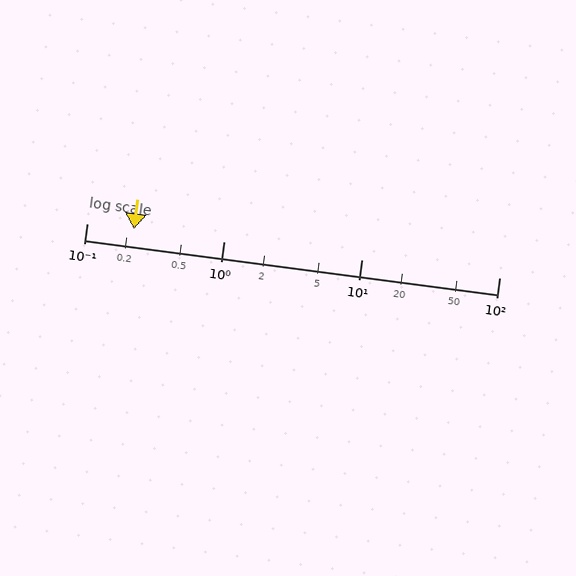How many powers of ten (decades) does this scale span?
The scale spans 3 decades, from 0.1 to 100.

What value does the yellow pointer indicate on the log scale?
The pointer indicates approximately 0.22.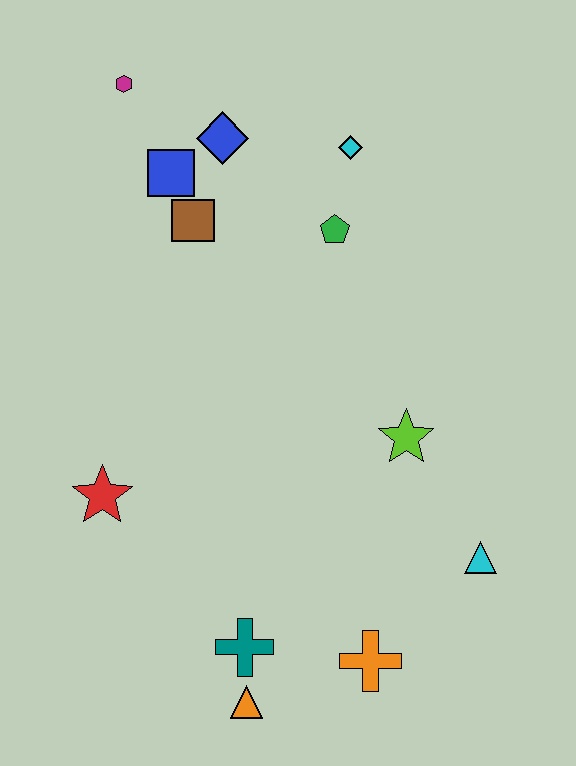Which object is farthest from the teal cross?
The magenta hexagon is farthest from the teal cross.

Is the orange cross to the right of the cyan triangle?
No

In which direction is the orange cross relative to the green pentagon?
The orange cross is below the green pentagon.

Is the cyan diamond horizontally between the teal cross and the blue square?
No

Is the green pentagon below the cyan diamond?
Yes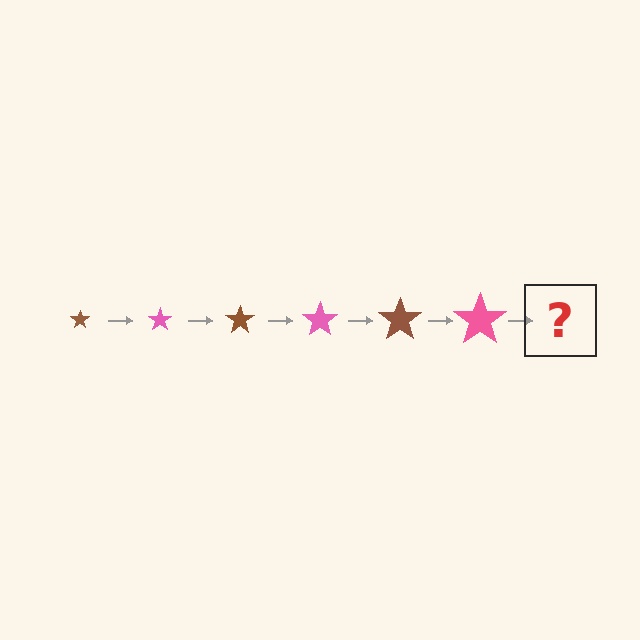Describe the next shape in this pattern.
It should be a brown star, larger than the previous one.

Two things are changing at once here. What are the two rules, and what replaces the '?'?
The two rules are that the star grows larger each step and the color cycles through brown and pink. The '?' should be a brown star, larger than the previous one.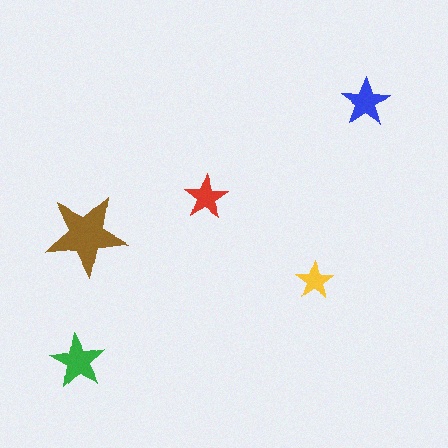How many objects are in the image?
There are 5 objects in the image.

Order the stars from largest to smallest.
the brown one, the green one, the blue one, the red one, the yellow one.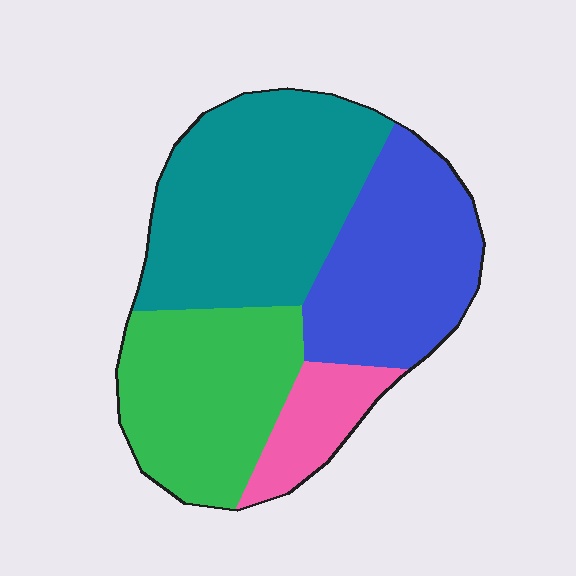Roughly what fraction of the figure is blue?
Blue takes up between a quarter and a half of the figure.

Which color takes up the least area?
Pink, at roughly 10%.